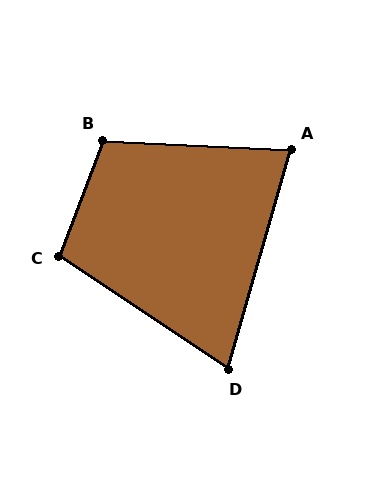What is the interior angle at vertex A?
Approximately 77 degrees (acute).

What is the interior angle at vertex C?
Approximately 103 degrees (obtuse).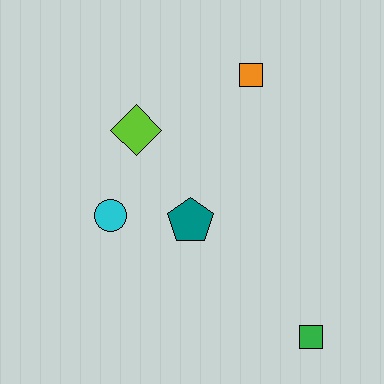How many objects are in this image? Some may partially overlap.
There are 5 objects.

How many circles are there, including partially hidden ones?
There is 1 circle.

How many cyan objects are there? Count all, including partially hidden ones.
There is 1 cyan object.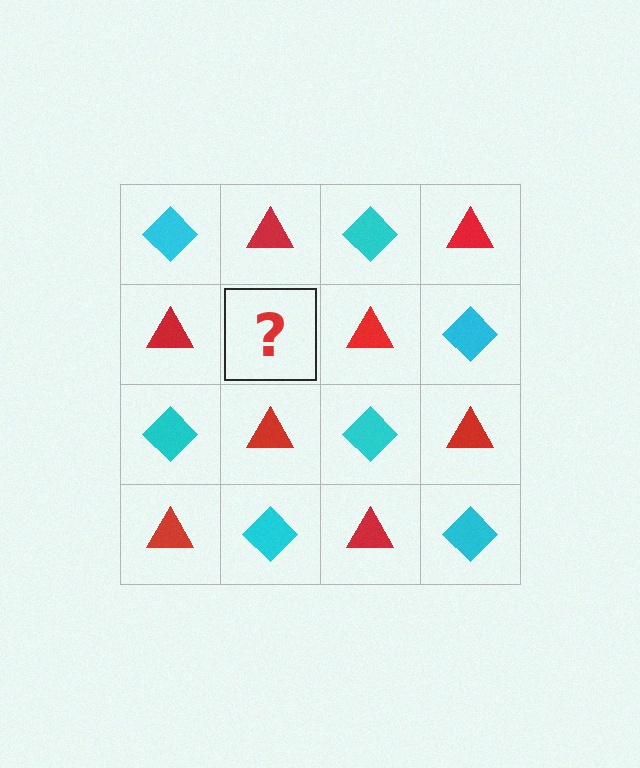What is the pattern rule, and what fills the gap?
The rule is that it alternates cyan diamond and red triangle in a checkerboard pattern. The gap should be filled with a cyan diamond.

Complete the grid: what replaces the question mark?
The question mark should be replaced with a cyan diamond.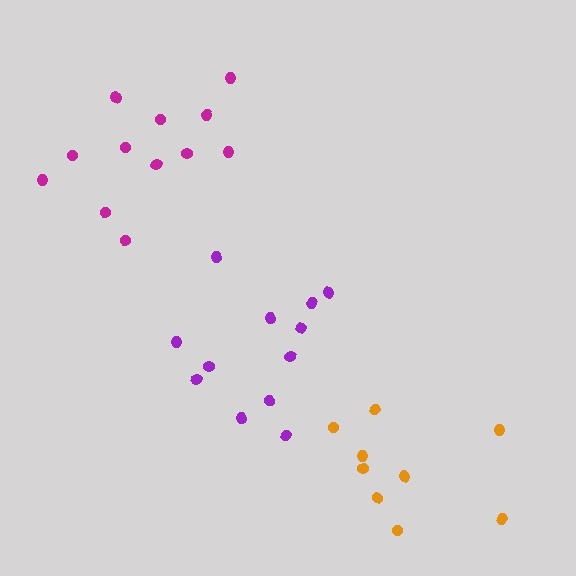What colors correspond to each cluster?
The clusters are colored: magenta, purple, orange.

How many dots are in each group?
Group 1: 12 dots, Group 2: 12 dots, Group 3: 9 dots (33 total).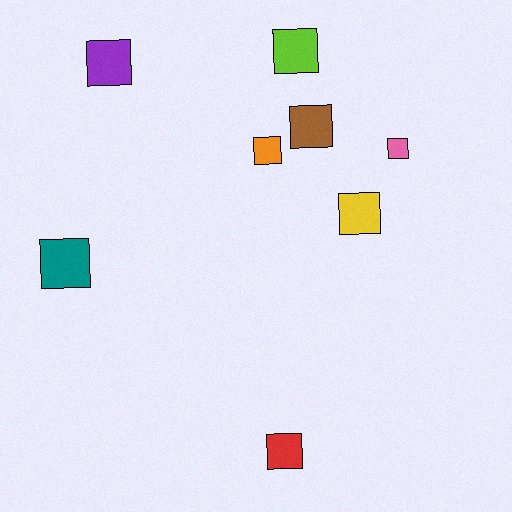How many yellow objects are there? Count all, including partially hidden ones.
There is 1 yellow object.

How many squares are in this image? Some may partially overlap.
There are 8 squares.